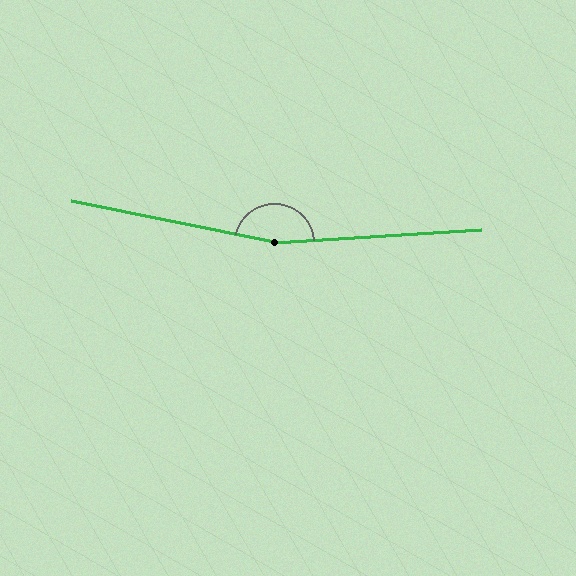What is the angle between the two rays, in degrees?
Approximately 165 degrees.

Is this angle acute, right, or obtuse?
It is obtuse.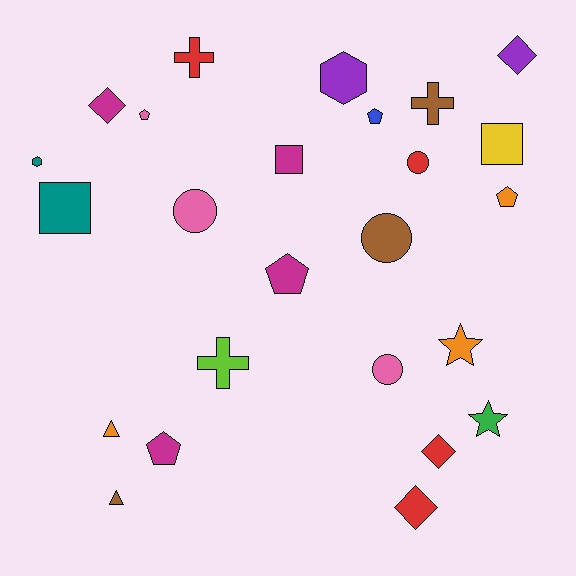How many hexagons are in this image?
There are 2 hexagons.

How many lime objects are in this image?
There is 1 lime object.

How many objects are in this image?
There are 25 objects.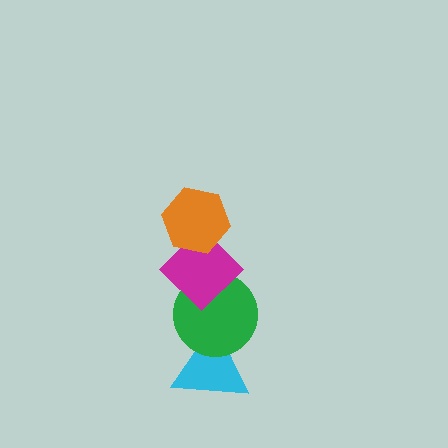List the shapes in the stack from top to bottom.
From top to bottom: the orange hexagon, the magenta diamond, the green circle, the cyan triangle.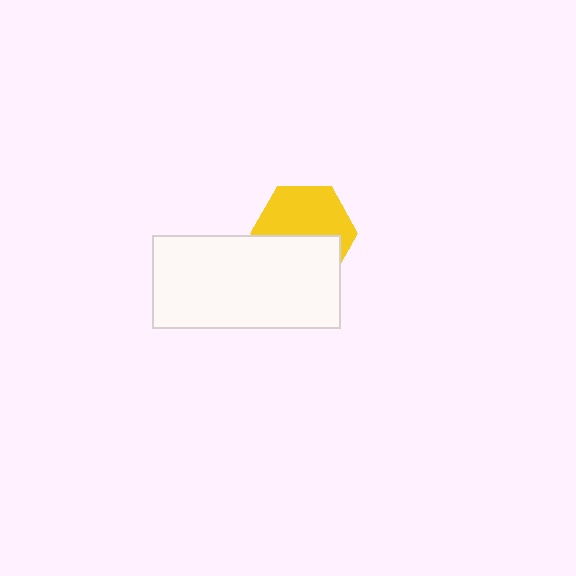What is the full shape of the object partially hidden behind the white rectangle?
The partially hidden object is a yellow hexagon.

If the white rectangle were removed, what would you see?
You would see the complete yellow hexagon.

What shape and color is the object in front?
The object in front is a white rectangle.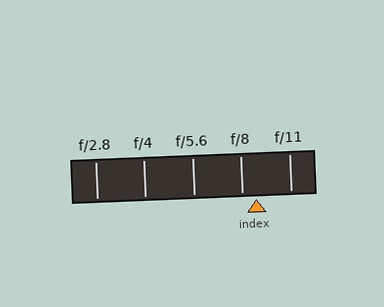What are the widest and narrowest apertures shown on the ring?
The widest aperture shown is f/2.8 and the narrowest is f/11.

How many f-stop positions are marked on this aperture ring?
There are 5 f-stop positions marked.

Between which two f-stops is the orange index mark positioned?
The index mark is between f/8 and f/11.